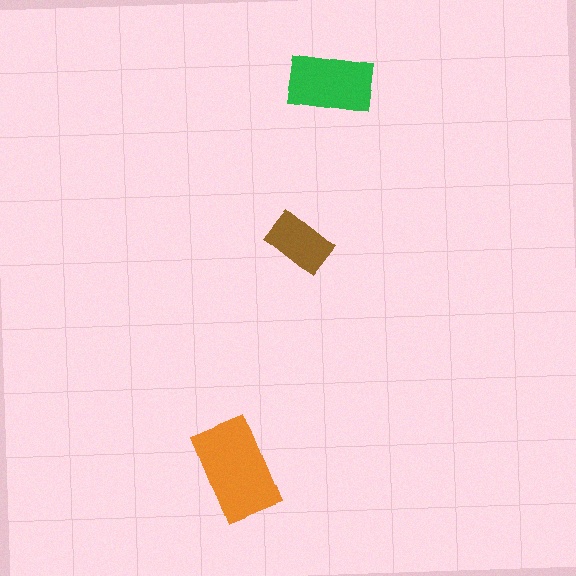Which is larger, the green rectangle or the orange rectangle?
The orange one.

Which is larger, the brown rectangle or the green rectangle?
The green one.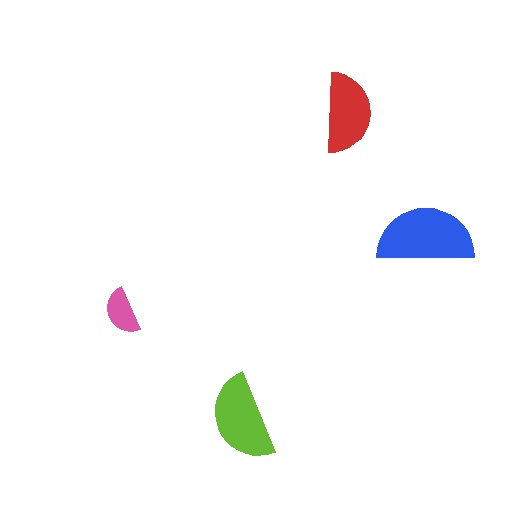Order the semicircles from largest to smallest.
the blue one, the lime one, the red one, the pink one.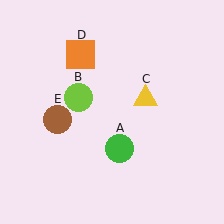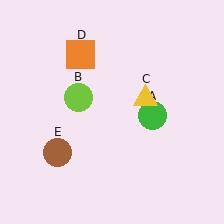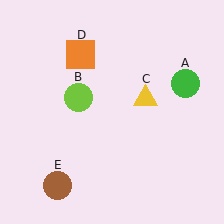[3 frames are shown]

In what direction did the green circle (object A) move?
The green circle (object A) moved up and to the right.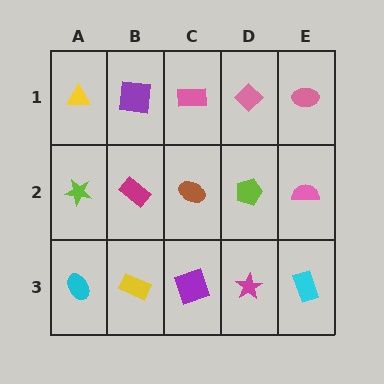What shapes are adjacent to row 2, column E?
A pink ellipse (row 1, column E), a cyan rectangle (row 3, column E), a lime pentagon (row 2, column D).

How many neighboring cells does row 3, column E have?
2.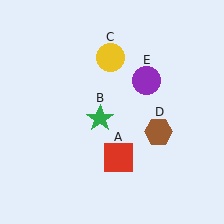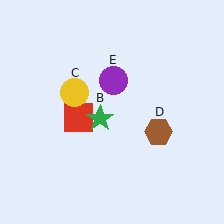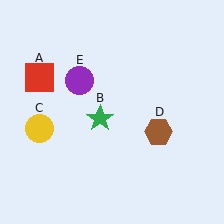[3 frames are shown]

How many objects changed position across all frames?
3 objects changed position: red square (object A), yellow circle (object C), purple circle (object E).